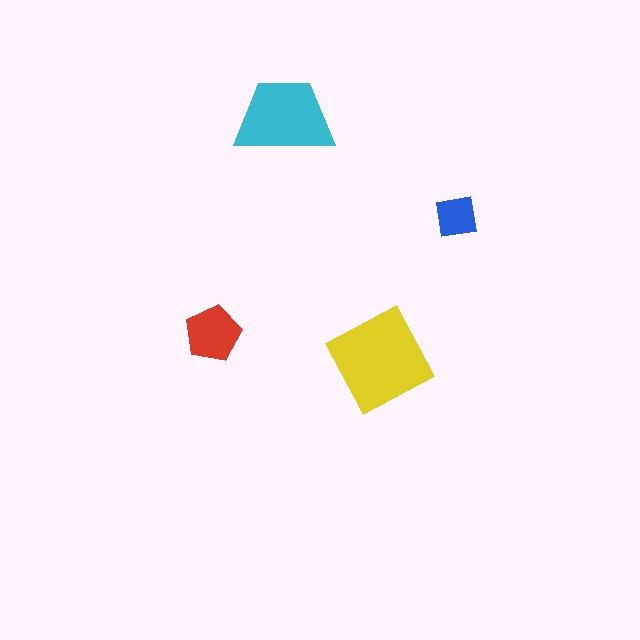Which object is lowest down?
The yellow diamond is bottommost.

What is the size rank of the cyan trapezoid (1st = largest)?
2nd.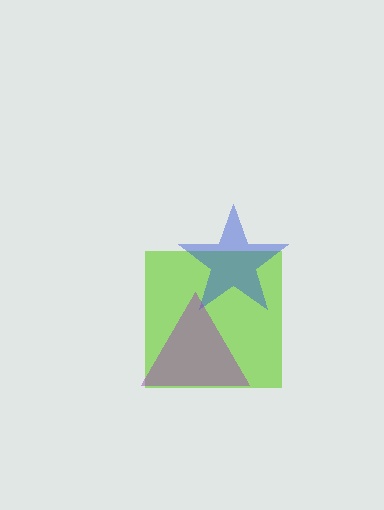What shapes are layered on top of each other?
The layered shapes are: a lime square, a blue star, a purple triangle.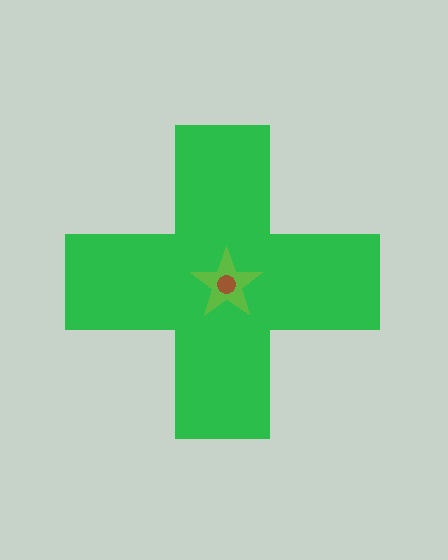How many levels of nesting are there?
3.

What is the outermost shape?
The green cross.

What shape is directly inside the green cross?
The lime star.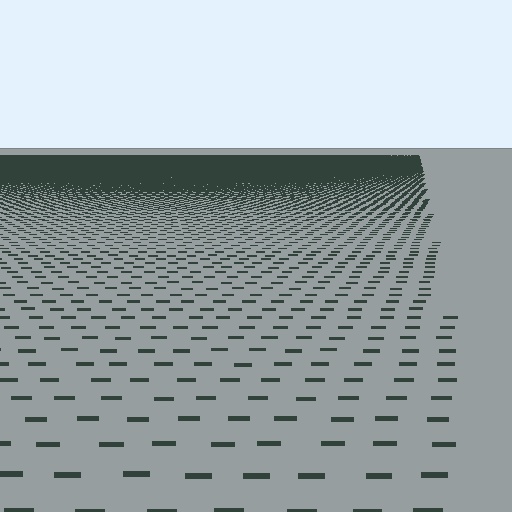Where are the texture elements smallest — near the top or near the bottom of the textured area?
Near the top.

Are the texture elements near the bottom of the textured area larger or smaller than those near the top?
Larger. Near the bottom, elements are closer to the viewer and appear at a bigger on-screen size.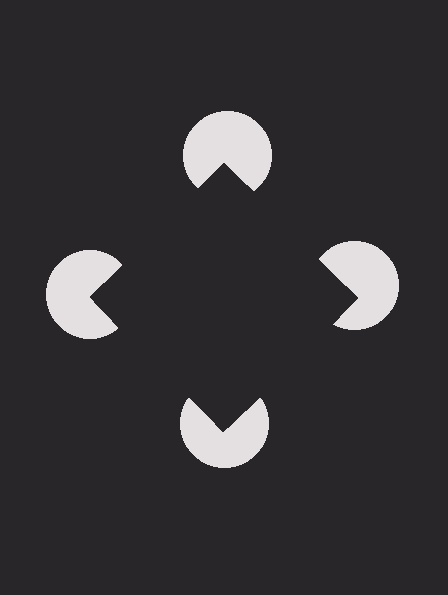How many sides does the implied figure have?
4 sides.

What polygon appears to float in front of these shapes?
An illusory square — its edges are inferred from the aligned wedge cuts in the pac-man discs, not physically drawn.